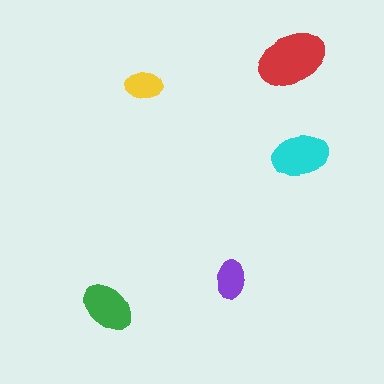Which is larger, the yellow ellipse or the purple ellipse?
The purple one.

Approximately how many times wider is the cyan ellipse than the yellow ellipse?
About 1.5 times wider.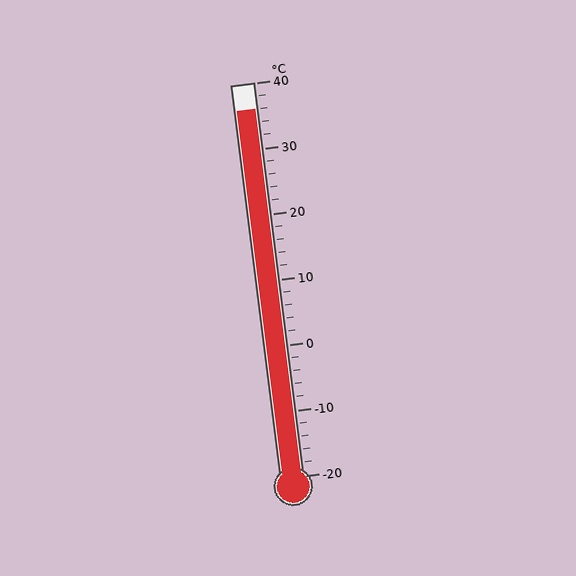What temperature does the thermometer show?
The thermometer shows approximately 36°C.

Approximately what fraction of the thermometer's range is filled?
The thermometer is filled to approximately 95% of its range.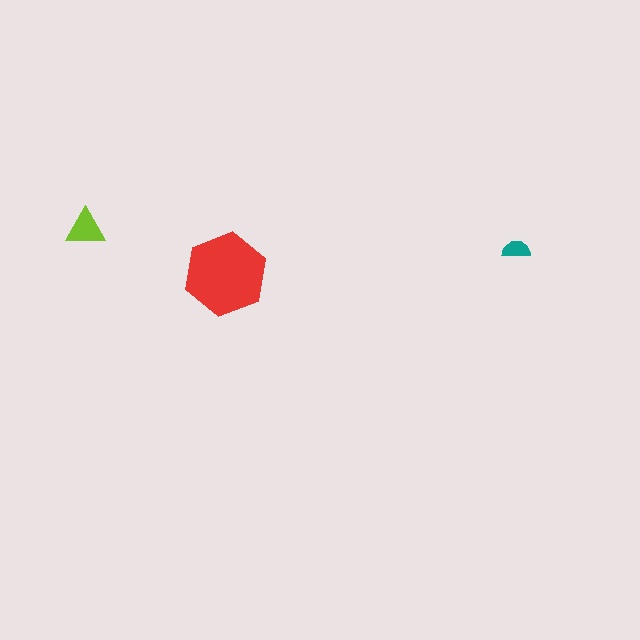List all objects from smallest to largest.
The teal semicircle, the lime triangle, the red hexagon.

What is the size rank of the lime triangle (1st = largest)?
2nd.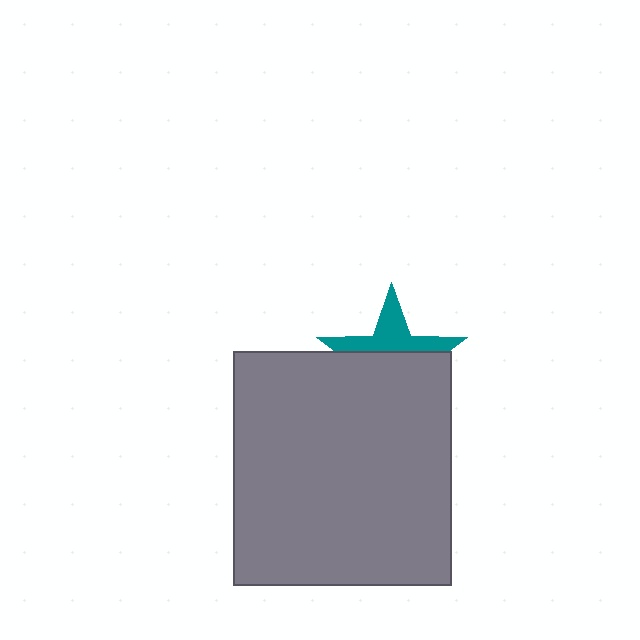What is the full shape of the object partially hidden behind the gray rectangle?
The partially hidden object is a teal star.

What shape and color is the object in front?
The object in front is a gray rectangle.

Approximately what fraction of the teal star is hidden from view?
Roughly 59% of the teal star is hidden behind the gray rectangle.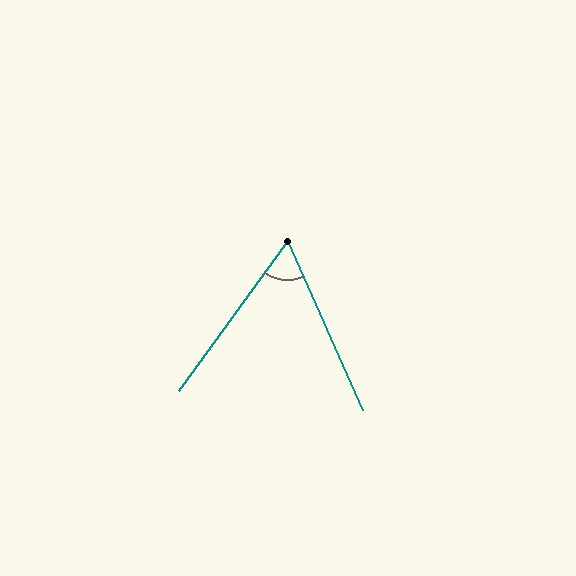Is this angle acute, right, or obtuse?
It is acute.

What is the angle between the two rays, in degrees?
Approximately 60 degrees.